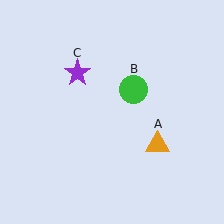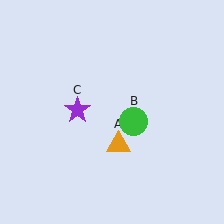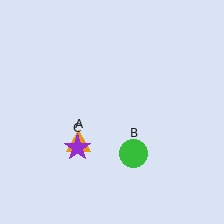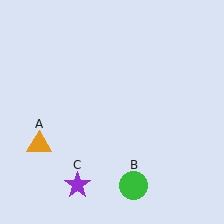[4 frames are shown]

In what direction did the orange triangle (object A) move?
The orange triangle (object A) moved left.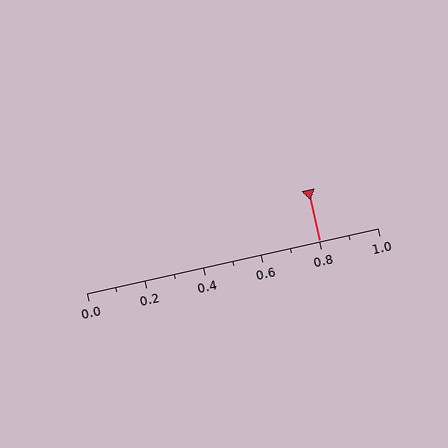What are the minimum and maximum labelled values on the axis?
The axis runs from 0.0 to 1.0.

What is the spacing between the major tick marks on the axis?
The major ticks are spaced 0.2 apart.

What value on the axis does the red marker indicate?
The marker indicates approximately 0.8.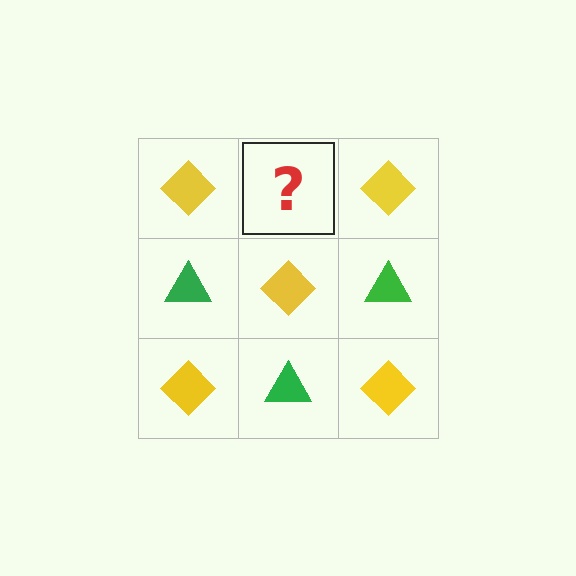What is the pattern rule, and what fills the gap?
The rule is that it alternates yellow diamond and green triangle in a checkerboard pattern. The gap should be filled with a green triangle.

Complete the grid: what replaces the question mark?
The question mark should be replaced with a green triangle.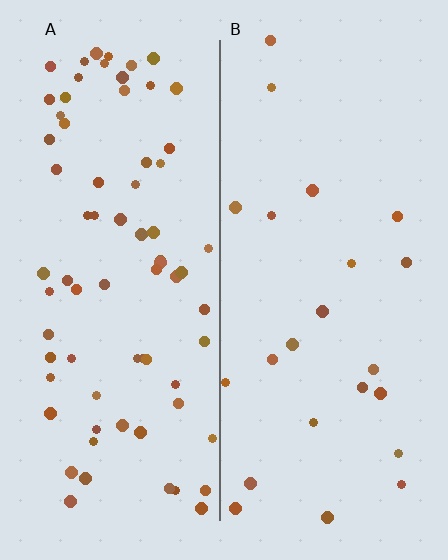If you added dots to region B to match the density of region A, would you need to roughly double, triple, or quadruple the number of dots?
Approximately triple.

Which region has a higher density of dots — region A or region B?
A (the left).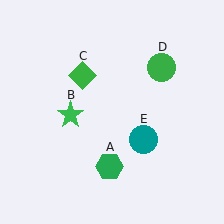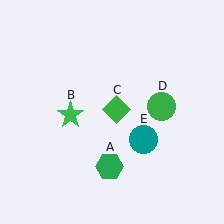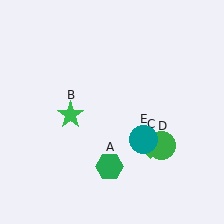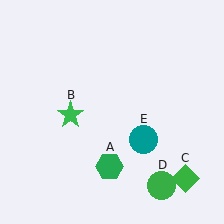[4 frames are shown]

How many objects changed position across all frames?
2 objects changed position: green diamond (object C), green circle (object D).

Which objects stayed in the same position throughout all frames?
Green hexagon (object A) and green star (object B) and teal circle (object E) remained stationary.